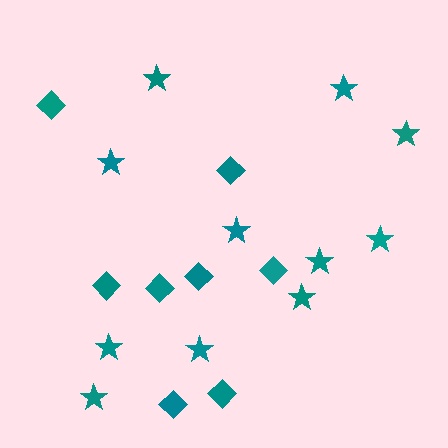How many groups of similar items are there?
There are 2 groups: one group of diamonds (8) and one group of stars (11).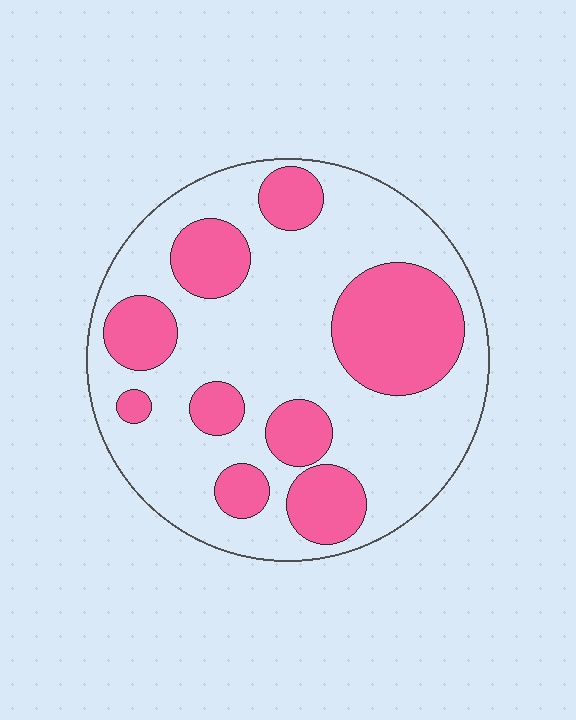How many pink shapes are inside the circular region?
9.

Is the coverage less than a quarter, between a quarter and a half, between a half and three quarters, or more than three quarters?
Between a quarter and a half.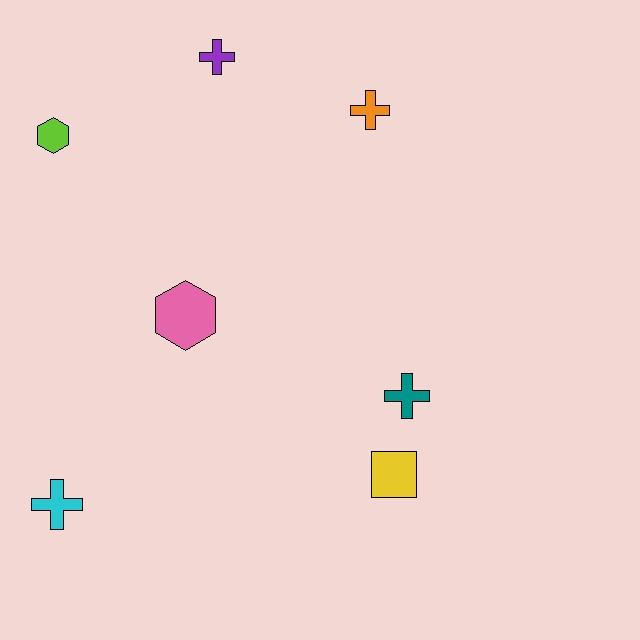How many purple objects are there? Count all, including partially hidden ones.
There is 1 purple object.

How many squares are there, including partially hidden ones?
There is 1 square.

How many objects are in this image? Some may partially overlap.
There are 7 objects.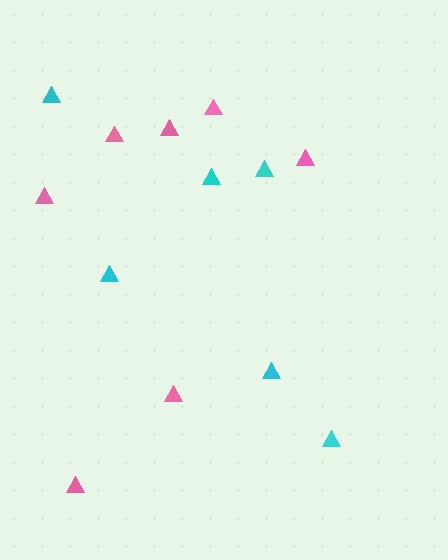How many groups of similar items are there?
There are 2 groups: one group of cyan triangles (6) and one group of pink triangles (7).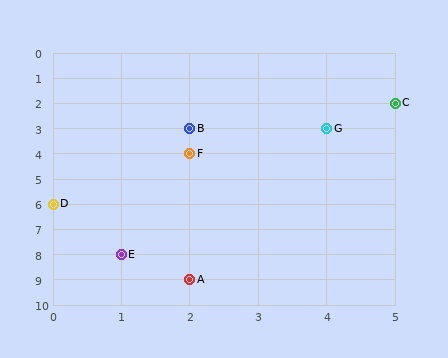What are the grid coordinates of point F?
Point F is at grid coordinates (2, 4).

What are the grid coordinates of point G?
Point G is at grid coordinates (4, 3).